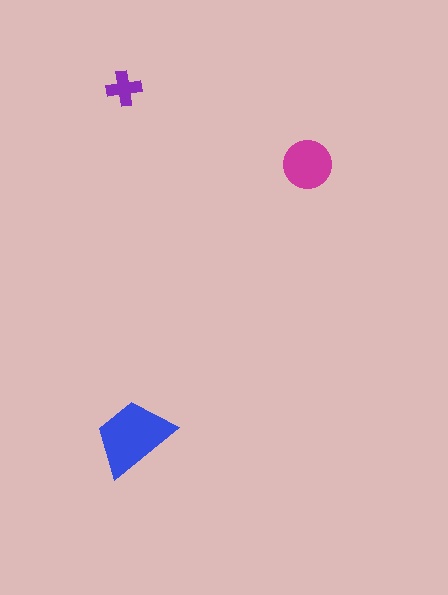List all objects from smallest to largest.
The purple cross, the magenta circle, the blue trapezoid.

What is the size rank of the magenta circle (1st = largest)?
2nd.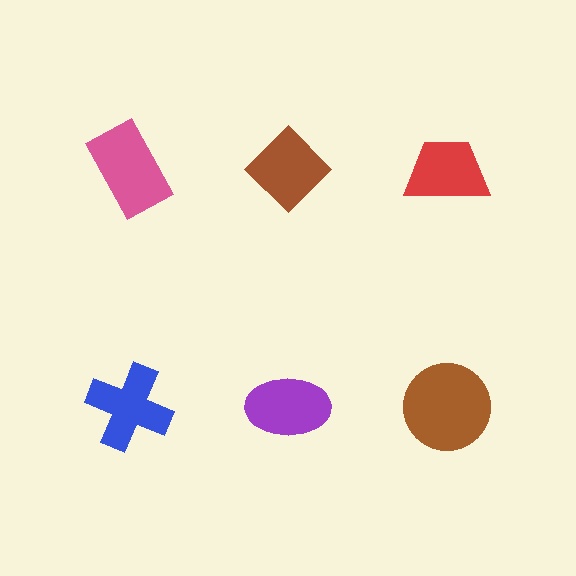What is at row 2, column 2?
A purple ellipse.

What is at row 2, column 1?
A blue cross.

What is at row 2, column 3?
A brown circle.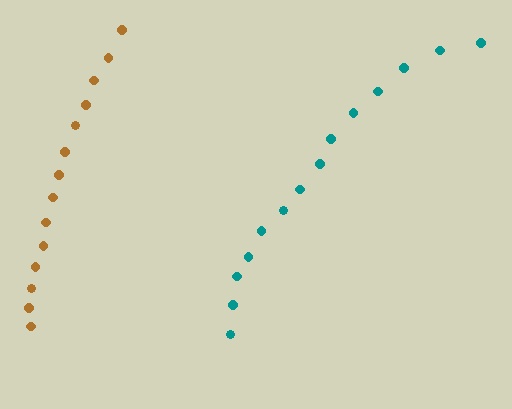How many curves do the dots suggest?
There are 2 distinct paths.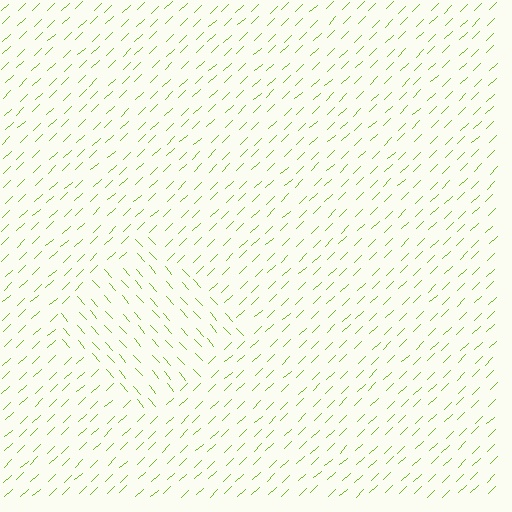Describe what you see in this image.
The image is filled with small lime line segments. A diamond region in the image has lines oriented differently from the surrounding lines, creating a visible texture boundary.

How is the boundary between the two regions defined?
The boundary is defined purely by a change in line orientation (approximately 87 degrees difference). All lines are the same color and thickness.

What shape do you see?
I see a diamond.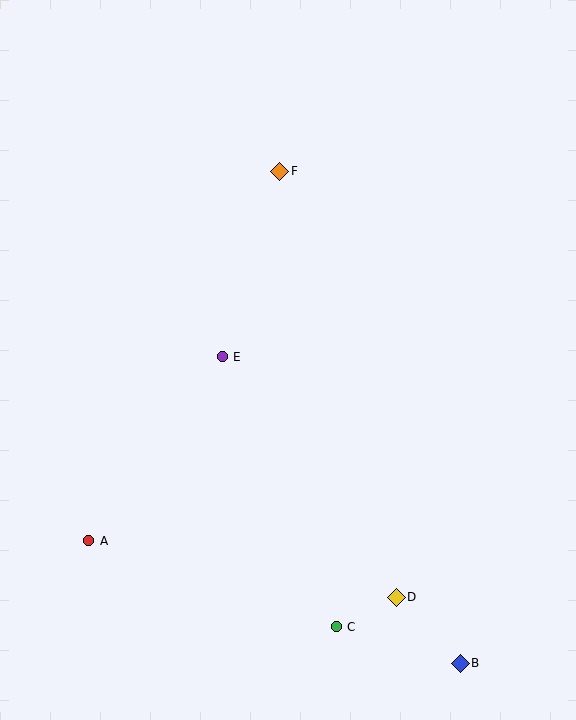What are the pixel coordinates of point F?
Point F is at (279, 171).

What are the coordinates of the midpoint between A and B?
The midpoint between A and B is at (274, 602).